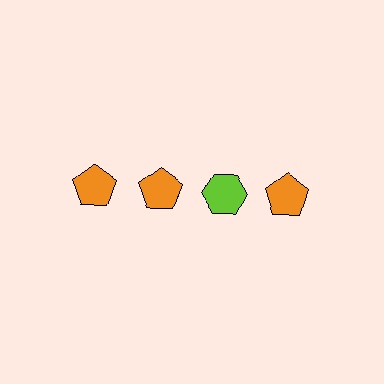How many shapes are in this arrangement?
There are 4 shapes arranged in a grid pattern.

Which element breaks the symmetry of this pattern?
The lime hexagon in the top row, center column breaks the symmetry. All other shapes are orange pentagons.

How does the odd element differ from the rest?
It differs in both color (lime instead of orange) and shape (hexagon instead of pentagon).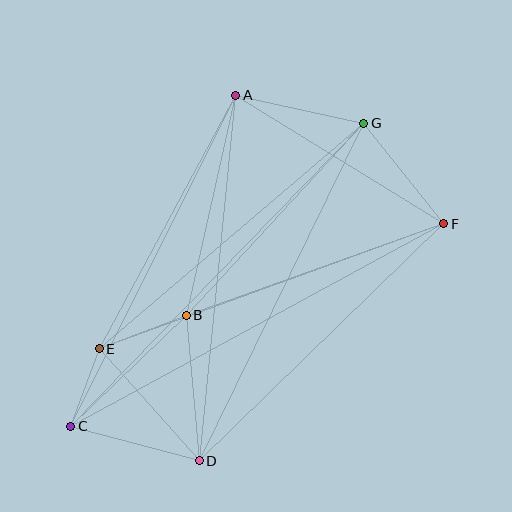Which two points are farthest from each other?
Points C and F are farthest from each other.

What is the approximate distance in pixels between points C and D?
The distance between C and D is approximately 133 pixels.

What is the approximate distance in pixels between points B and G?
The distance between B and G is approximately 261 pixels.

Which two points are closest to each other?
Points C and E are closest to each other.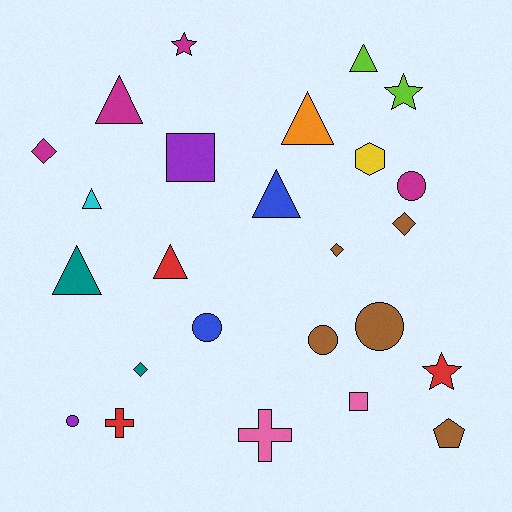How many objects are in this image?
There are 25 objects.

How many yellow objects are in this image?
There is 1 yellow object.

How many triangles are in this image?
There are 7 triangles.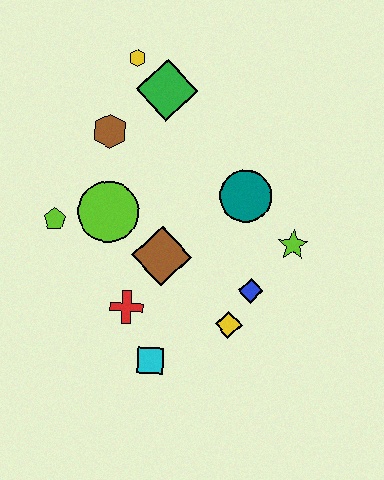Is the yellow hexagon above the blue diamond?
Yes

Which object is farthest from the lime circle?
The lime star is farthest from the lime circle.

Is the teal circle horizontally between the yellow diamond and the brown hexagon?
No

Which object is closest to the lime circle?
The lime pentagon is closest to the lime circle.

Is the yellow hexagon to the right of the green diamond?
No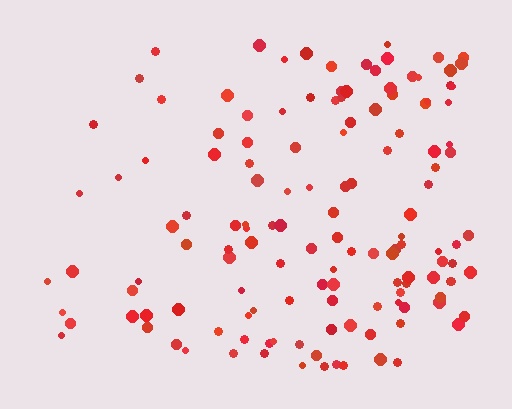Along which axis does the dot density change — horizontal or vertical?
Horizontal.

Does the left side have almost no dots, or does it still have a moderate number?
Still a moderate number, just noticeably fewer than the right.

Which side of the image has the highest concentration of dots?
The right.